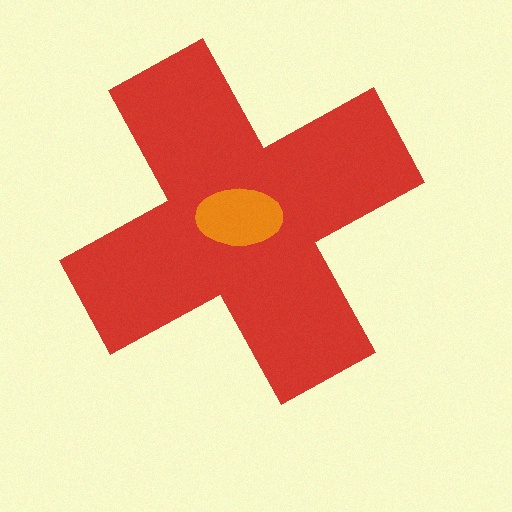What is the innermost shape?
The orange ellipse.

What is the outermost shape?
The red cross.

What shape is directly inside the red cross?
The orange ellipse.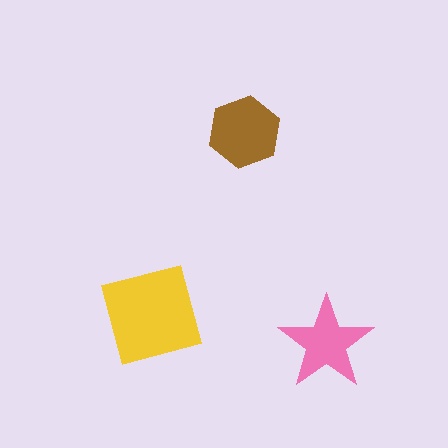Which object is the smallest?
The pink star.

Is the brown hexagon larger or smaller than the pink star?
Larger.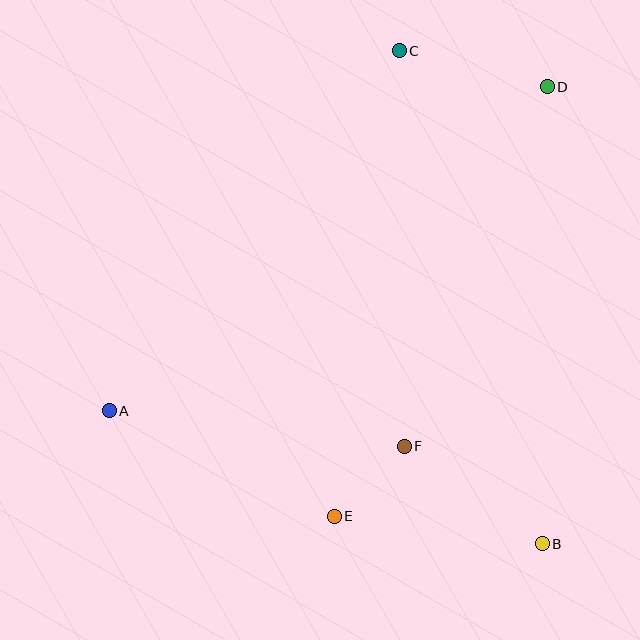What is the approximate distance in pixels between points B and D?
The distance between B and D is approximately 457 pixels.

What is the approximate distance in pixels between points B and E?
The distance between B and E is approximately 210 pixels.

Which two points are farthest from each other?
Points A and D are farthest from each other.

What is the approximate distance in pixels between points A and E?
The distance between A and E is approximately 249 pixels.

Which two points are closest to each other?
Points E and F are closest to each other.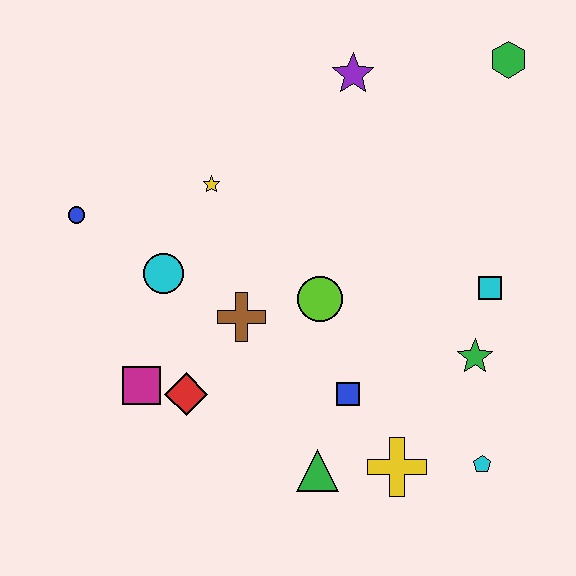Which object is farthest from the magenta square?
The green hexagon is farthest from the magenta square.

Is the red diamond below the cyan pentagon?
No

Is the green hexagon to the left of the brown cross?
No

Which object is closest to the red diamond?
The magenta square is closest to the red diamond.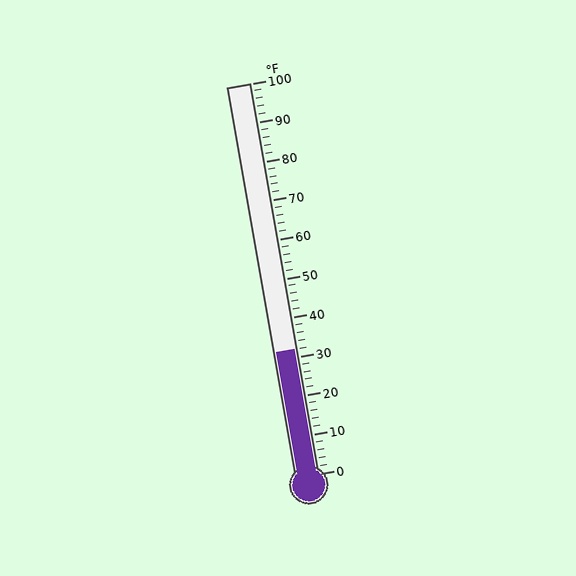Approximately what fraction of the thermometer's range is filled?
The thermometer is filled to approximately 30% of its range.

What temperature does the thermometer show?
The thermometer shows approximately 32°F.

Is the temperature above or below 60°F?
The temperature is below 60°F.